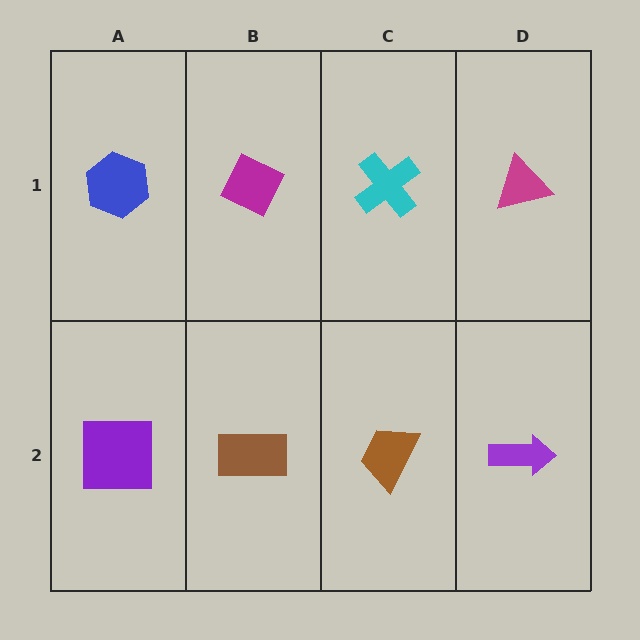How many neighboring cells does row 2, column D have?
2.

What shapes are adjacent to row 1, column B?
A brown rectangle (row 2, column B), a blue hexagon (row 1, column A), a cyan cross (row 1, column C).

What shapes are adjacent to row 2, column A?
A blue hexagon (row 1, column A), a brown rectangle (row 2, column B).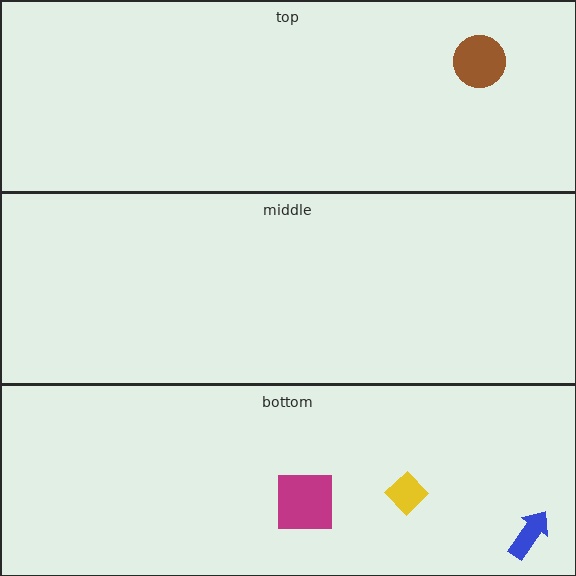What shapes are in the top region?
The brown circle.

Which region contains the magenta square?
The bottom region.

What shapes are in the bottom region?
The yellow diamond, the blue arrow, the magenta square.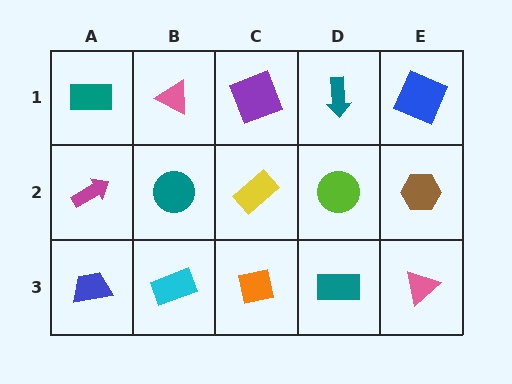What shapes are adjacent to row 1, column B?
A teal circle (row 2, column B), a teal rectangle (row 1, column A), a purple square (row 1, column C).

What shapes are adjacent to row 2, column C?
A purple square (row 1, column C), an orange square (row 3, column C), a teal circle (row 2, column B), a lime circle (row 2, column D).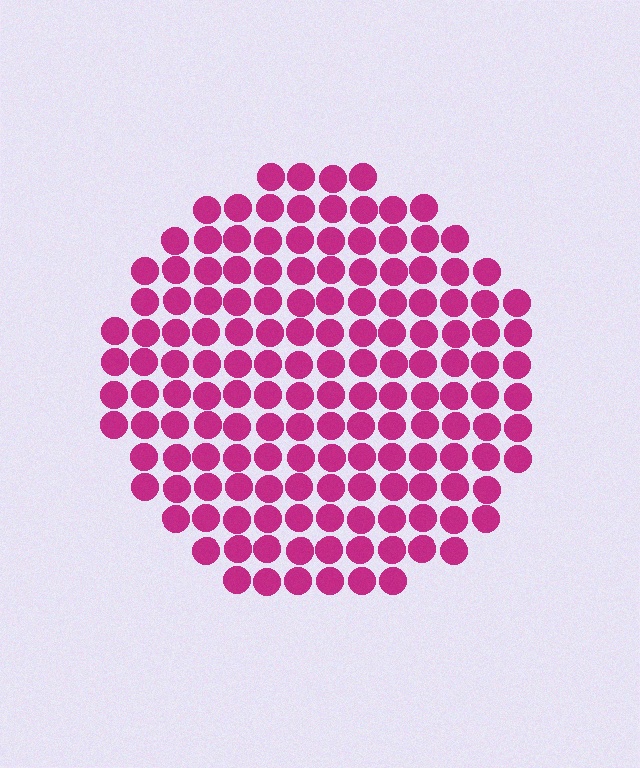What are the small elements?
The small elements are circles.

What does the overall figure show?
The overall figure shows a circle.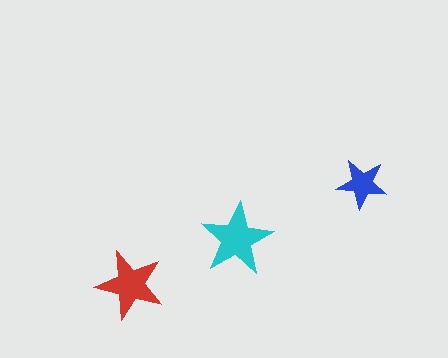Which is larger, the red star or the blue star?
The red one.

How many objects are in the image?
There are 3 objects in the image.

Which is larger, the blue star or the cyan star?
The cyan one.